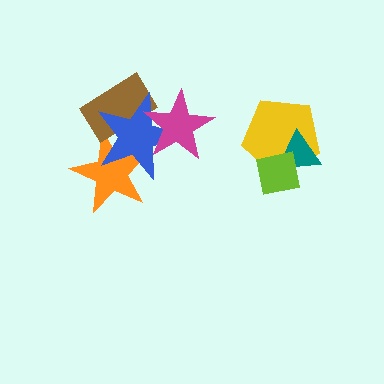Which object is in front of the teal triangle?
The lime square is in front of the teal triangle.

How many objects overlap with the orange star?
2 objects overlap with the orange star.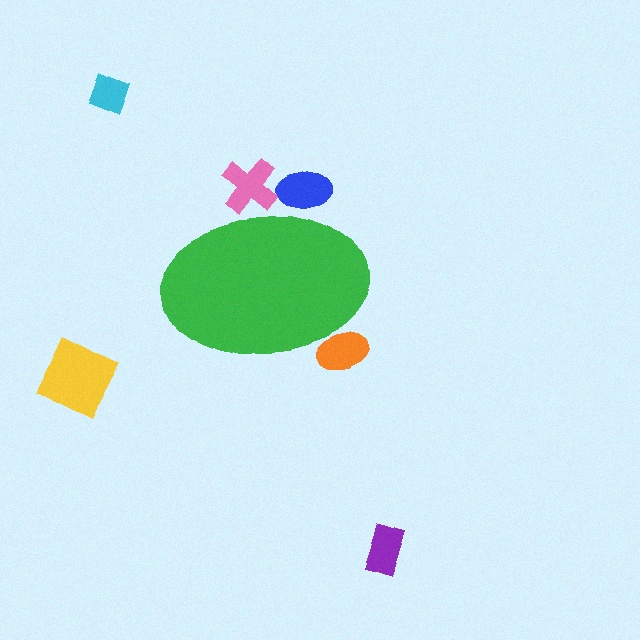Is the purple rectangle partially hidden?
No, the purple rectangle is fully visible.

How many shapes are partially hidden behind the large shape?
3 shapes are partially hidden.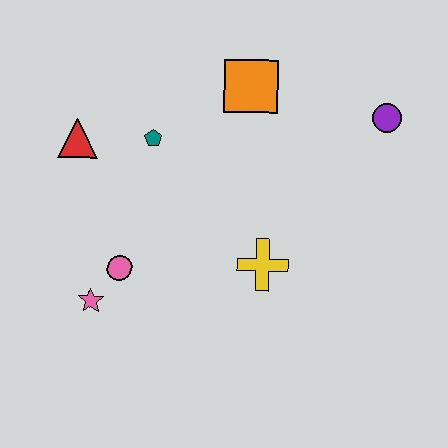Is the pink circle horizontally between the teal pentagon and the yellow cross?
No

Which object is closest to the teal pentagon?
The red triangle is closest to the teal pentagon.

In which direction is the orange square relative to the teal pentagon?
The orange square is to the right of the teal pentagon.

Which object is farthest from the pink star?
The purple circle is farthest from the pink star.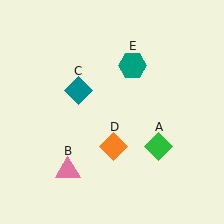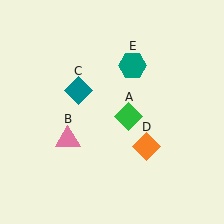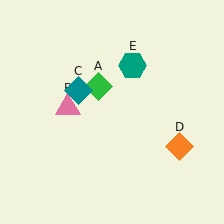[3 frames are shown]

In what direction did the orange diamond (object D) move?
The orange diamond (object D) moved right.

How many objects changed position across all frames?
3 objects changed position: green diamond (object A), pink triangle (object B), orange diamond (object D).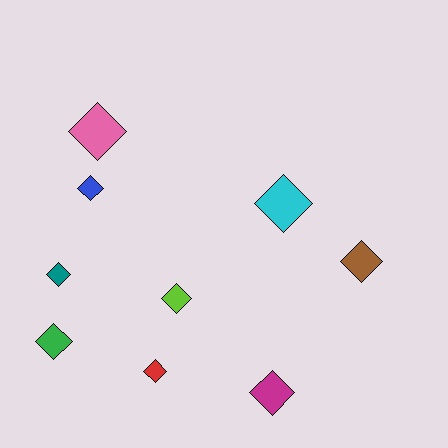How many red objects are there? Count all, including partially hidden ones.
There is 1 red object.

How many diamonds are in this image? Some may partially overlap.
There are 9 diamonds.